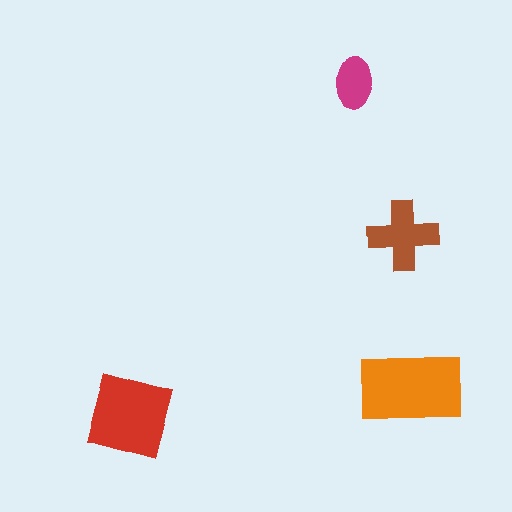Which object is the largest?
The orange rectangle.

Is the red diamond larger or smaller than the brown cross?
Larger.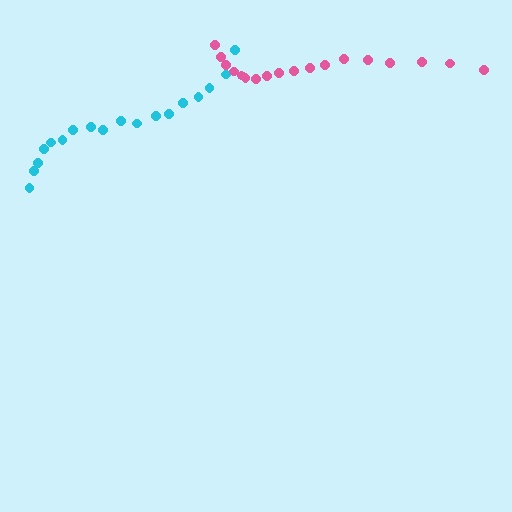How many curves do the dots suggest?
There are 2 distinct paths.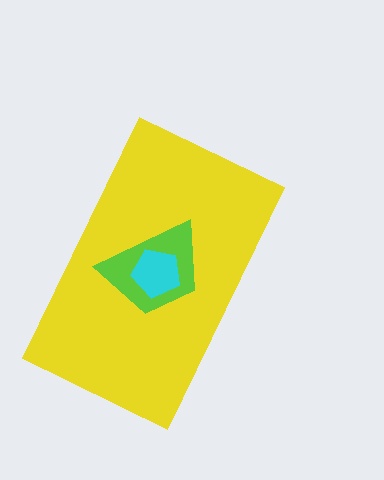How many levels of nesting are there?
3.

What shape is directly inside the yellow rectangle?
The lime trapezoid.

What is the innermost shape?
The cyan pentagon.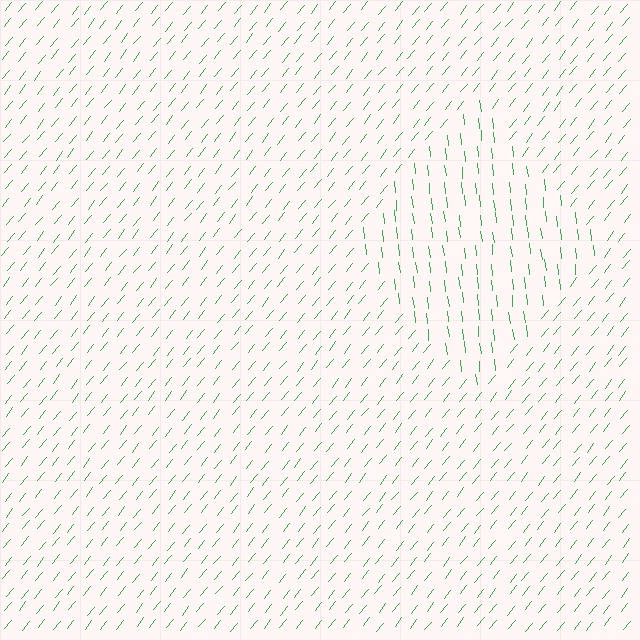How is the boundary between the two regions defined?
The boundary is defined purely by a change in line orientation (approximately 45 degrees difference). All lines are the same color and thickness.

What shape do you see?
I see a diamond.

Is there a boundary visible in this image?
Yes, there is a texture boundary formed by a change in line orientation.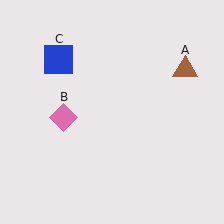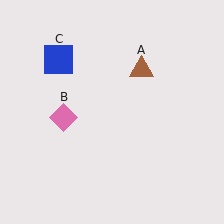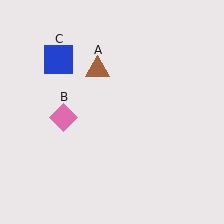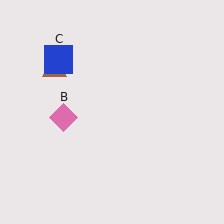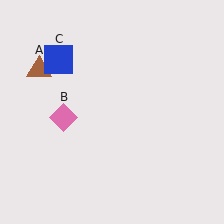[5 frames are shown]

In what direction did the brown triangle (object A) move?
The brown triangle (object A) moved left.